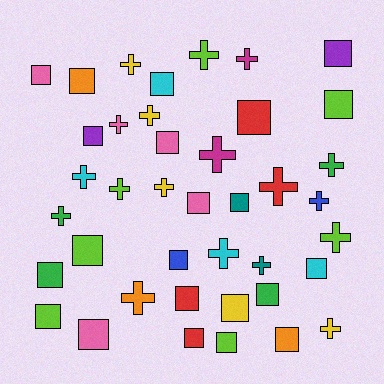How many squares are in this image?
There are 22 squares.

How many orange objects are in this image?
There are 3 orange objects.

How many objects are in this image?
There are 40 objects.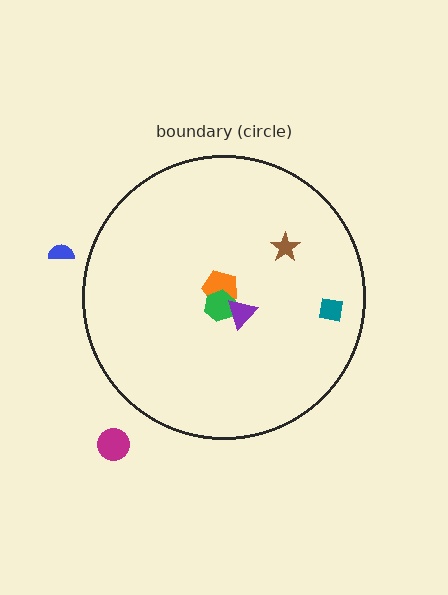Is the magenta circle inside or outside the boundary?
Outside.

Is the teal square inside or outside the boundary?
Inside.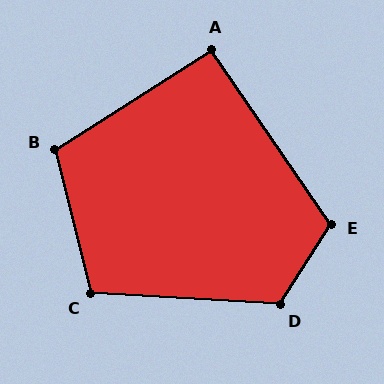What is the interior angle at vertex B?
Approximately 109 degrees (obtuse).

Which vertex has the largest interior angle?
D, at approximately 119 degrees.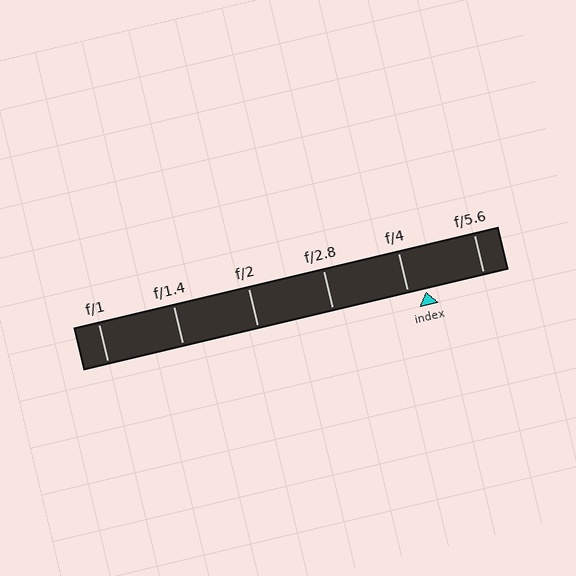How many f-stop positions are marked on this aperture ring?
There are 6 f-stop positions marked.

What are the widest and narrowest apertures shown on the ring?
The widest aperture shown is f/1 and the narrowest is f/5.6.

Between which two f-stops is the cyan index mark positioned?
The index mark is between f/4 and f/5.6.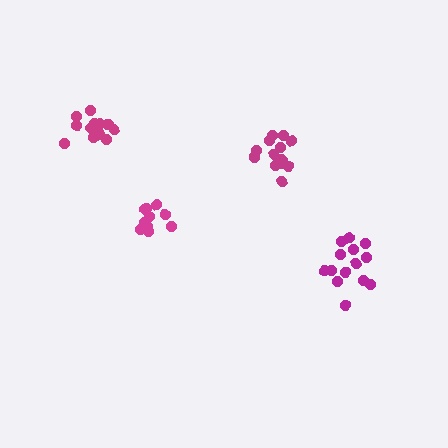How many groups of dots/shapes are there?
There are 4 groups.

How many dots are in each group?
Group 1: 11 dots, Group 2: 14 dots, Group 3: 14 dots, Group 4: 15 dots (54 total).